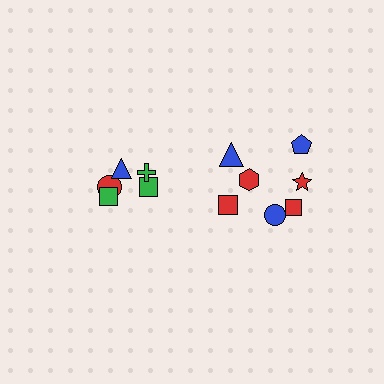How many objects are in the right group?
There are 7 objects.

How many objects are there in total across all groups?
There are 12 objects.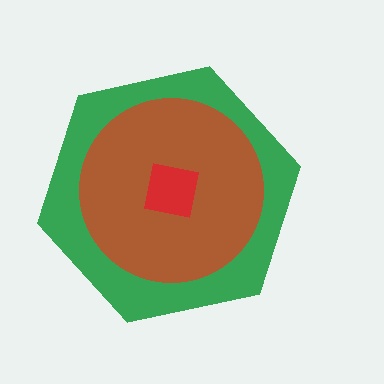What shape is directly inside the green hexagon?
The brown circle.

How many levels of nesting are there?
3.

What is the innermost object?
The red square.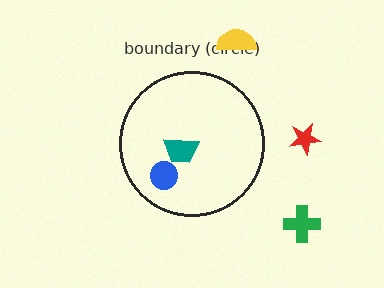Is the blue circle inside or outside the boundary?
Inside.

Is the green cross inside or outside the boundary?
Outside.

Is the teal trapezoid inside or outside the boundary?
Inside.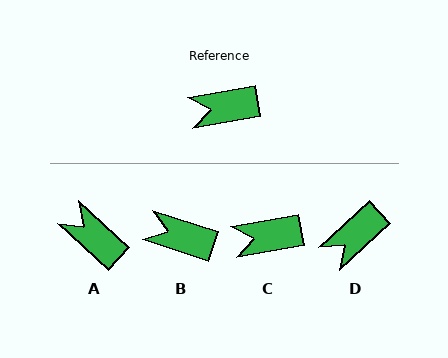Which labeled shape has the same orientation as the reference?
C.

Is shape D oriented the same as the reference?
No, it is off by about 32 degrees.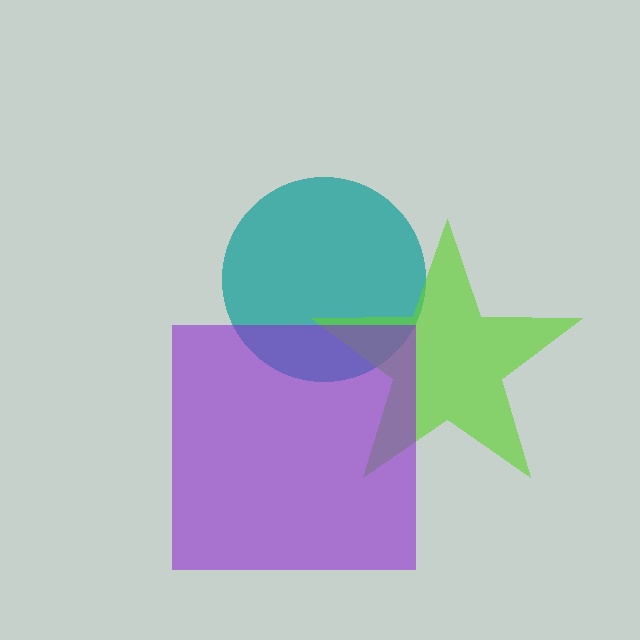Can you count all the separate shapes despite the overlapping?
Yes, there are 3 separate shapes.